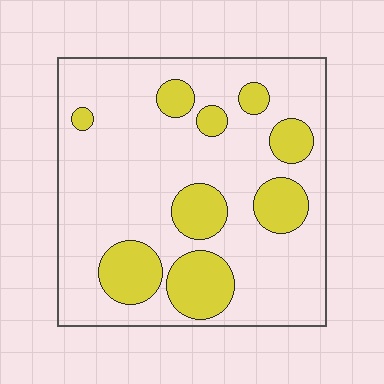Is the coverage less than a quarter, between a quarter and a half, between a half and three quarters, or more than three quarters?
Less than a quarter.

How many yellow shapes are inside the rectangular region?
9.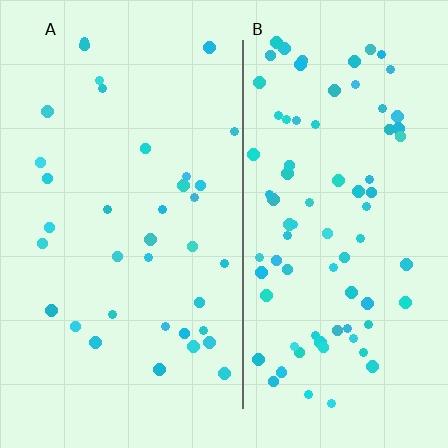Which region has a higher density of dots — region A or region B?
B (the right).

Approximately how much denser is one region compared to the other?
Approximately 2.3× — region B over region A.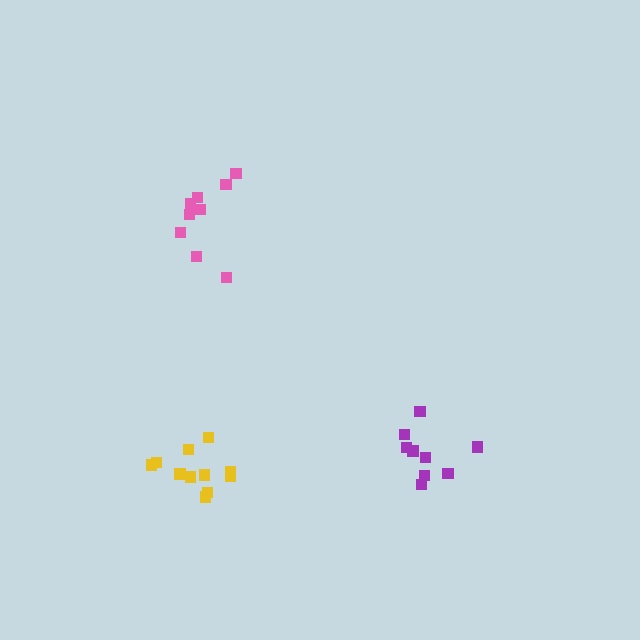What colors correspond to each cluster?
The clusters are colored: purple, yellow, pink.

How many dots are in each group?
Group 1: 9 dots, Group 2: 11 dots, Group 3: 9 dots (29 total).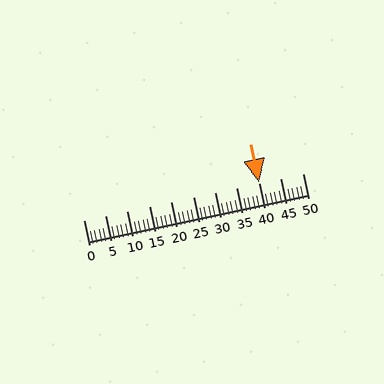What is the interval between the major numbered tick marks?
The major tick marks are spaced 5 units apart.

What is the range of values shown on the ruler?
The ruler shows values from 0 to 50.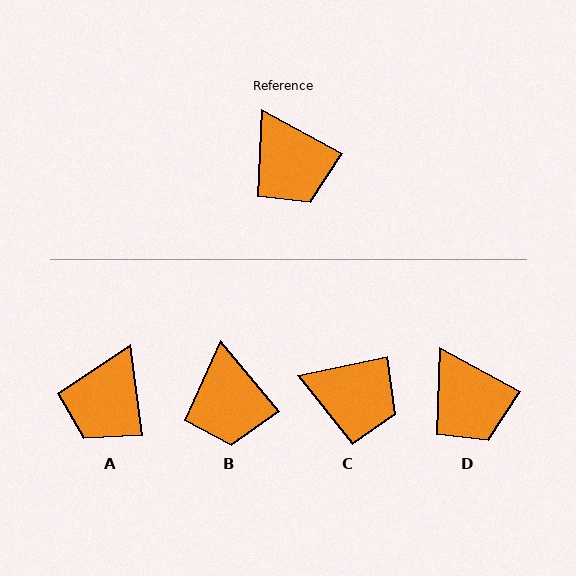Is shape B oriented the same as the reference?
No, it is off by about 22 degrees.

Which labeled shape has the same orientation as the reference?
D.